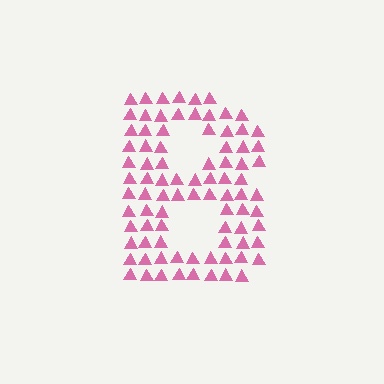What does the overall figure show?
The overall figure shows the letter B.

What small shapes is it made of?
It is made of small triangles.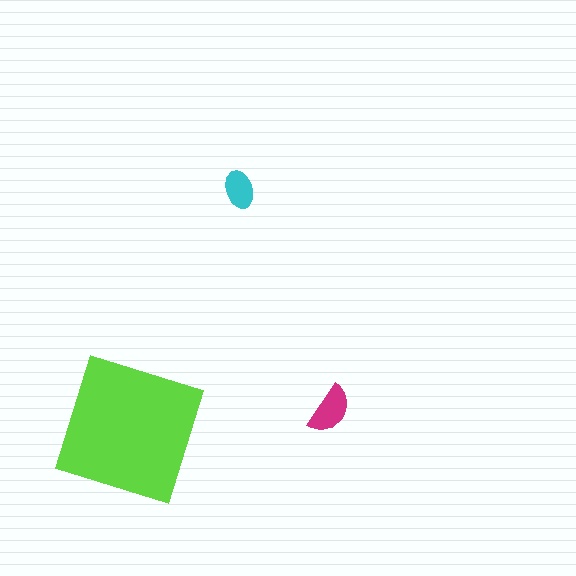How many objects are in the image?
There are 3 objects in the image.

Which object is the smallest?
The cyan ellipse.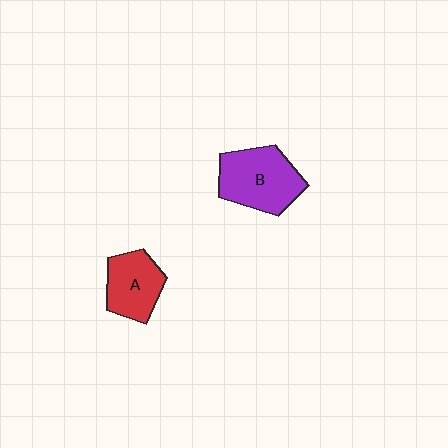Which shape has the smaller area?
Shape A (red).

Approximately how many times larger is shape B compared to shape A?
Approximately 1.4 times.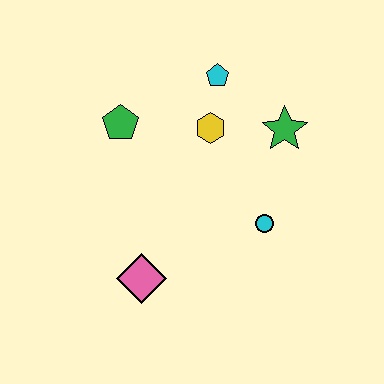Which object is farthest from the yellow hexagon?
The pink diamond is farthest from the yellow hexagon.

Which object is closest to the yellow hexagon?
The cyan pentagon is closest to the yellow hexagon.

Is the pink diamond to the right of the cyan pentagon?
No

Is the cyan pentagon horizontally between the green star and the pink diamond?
Yes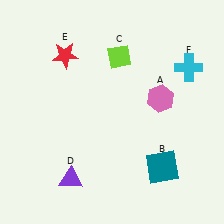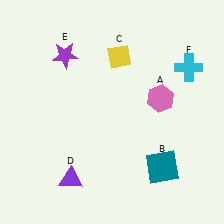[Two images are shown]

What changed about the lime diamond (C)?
In Image 1, C is lime. In Image 2, it changed to yellow.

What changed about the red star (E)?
In Image 1, E is red. In Image 2, it changed to purple.